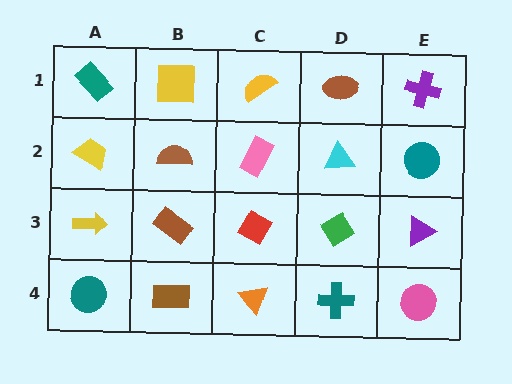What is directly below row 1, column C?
A pink rectangle.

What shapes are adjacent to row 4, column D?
A green diamond (row 3, column D), an orange triangle (row 4, column C), a pink circle (row 4, column E).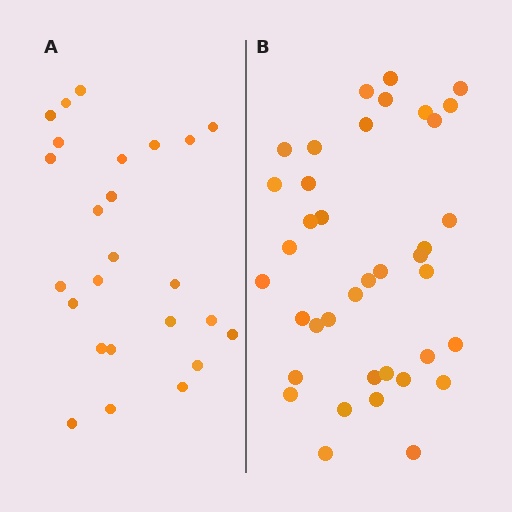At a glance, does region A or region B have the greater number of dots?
Region B (the right region) has more dots.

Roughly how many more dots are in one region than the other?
Region B has approximately 15 more dots than region A.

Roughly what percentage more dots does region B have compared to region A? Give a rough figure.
About 50% more.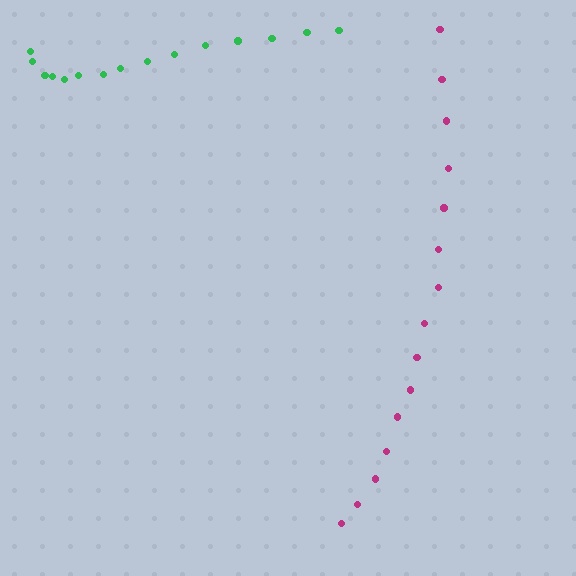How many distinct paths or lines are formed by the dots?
There are 2 distinct paths.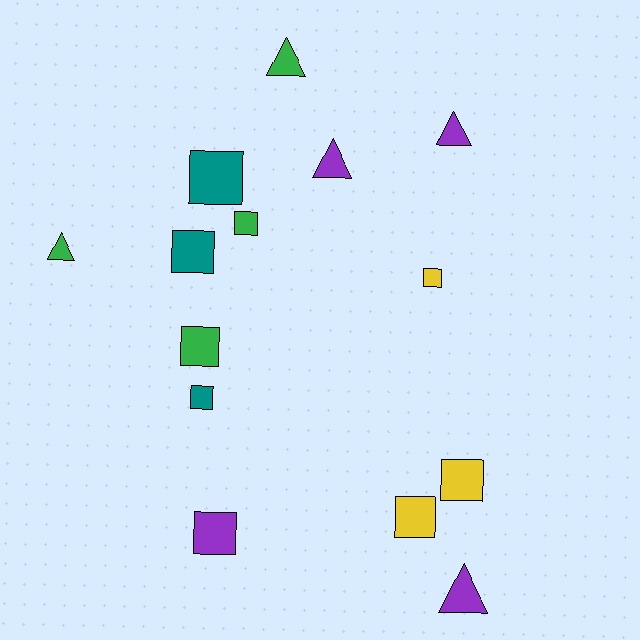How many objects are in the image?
There are 14 objects.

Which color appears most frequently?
Green, with 4 objects.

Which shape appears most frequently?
Square, with 9 objects.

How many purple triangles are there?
There are 3 purple triangles.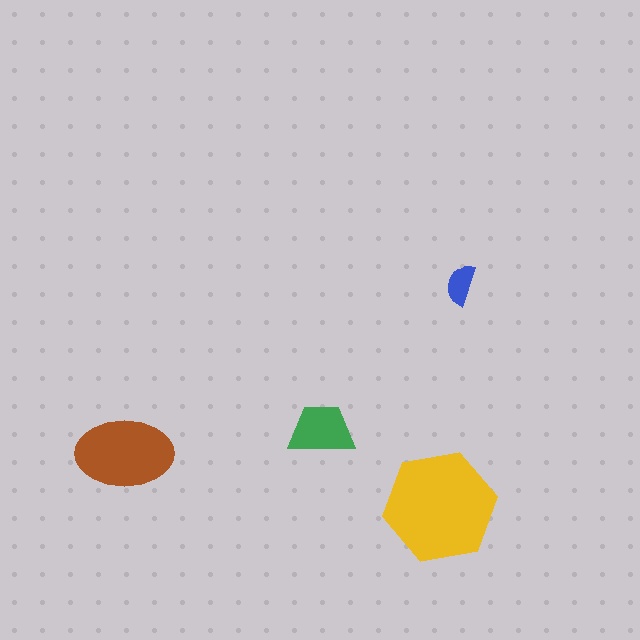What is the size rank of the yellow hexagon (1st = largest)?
1st.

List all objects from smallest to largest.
The blue semicircle, the green trapezoid, the brown ellipse, the yellow hexagon.